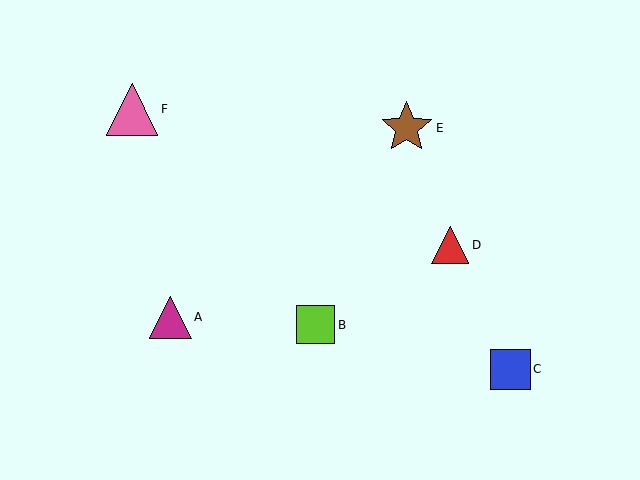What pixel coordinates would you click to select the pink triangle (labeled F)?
Click at (132, 109) to select the pink triangle F.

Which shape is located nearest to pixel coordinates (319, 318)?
The lime square (labeled B) at (316, 325) is nearest to that location.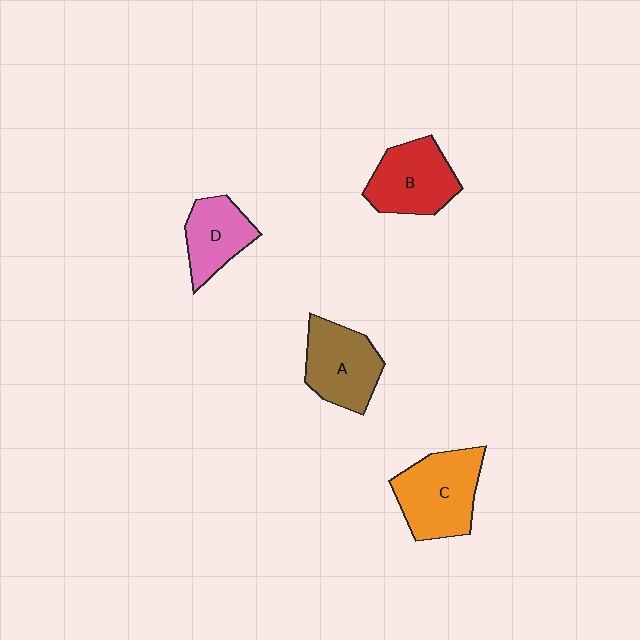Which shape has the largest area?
Shape C (orange).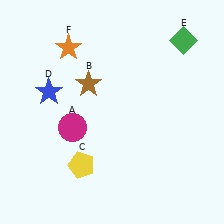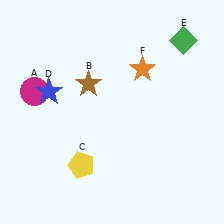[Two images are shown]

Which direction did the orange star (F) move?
The orange star (F) moved right.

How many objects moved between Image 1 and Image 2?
2 objects moved between the two images.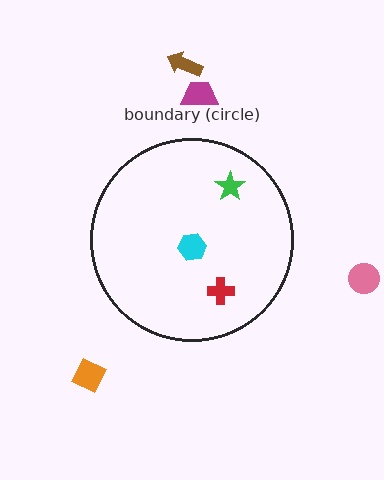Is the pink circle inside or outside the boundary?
Outside.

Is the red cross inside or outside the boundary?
Inside.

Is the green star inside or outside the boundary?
Inside.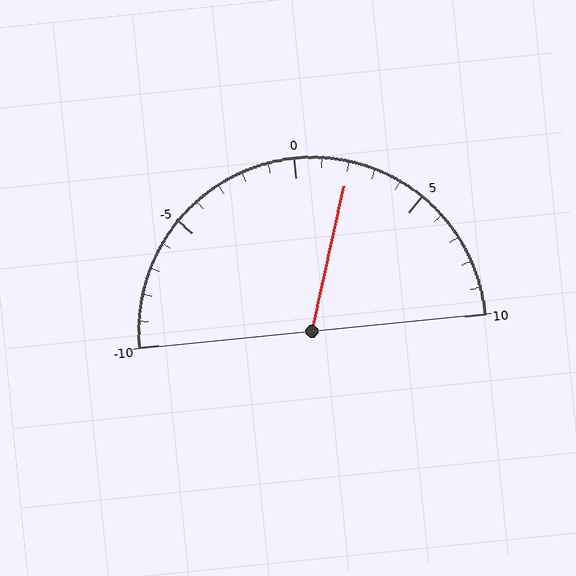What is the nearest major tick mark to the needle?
The nearest major tick mark is 0.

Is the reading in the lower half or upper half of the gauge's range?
The reading is in the upper half of the range (-10 to 10).